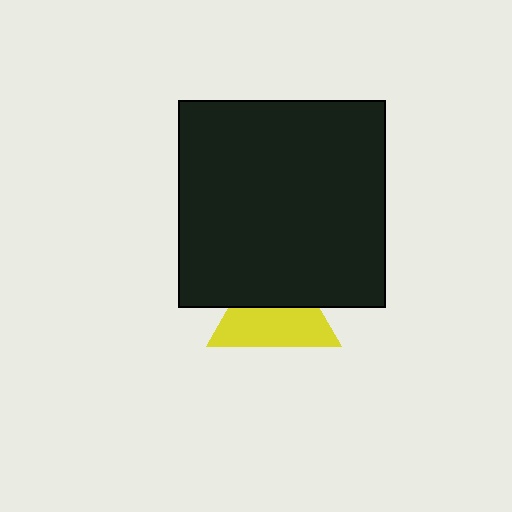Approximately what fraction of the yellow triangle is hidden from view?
Roughly 44% of the yellow triangle is hidden behind the black square.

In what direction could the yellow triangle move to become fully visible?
The yellow triangle could move down. That would shift it out from behind the black square entirely.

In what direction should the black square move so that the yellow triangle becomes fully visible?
The black square should move up. That is the shortest direction to clear the overlap and leave the yellow triangle fully visible.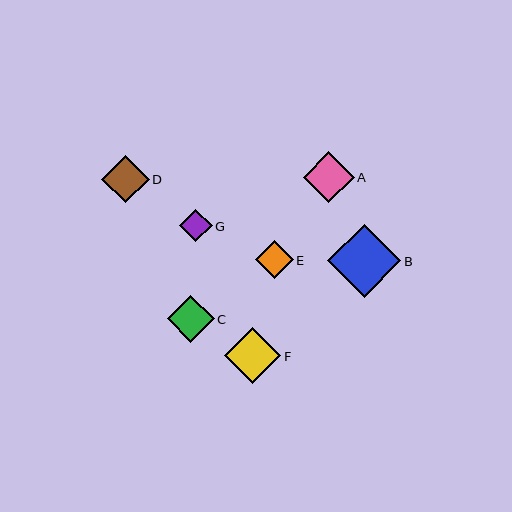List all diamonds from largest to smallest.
From largest to smallest: B, F, A, D, C, E, G.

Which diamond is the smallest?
Diamond G is the smallest with a size of approximately 32 pixels.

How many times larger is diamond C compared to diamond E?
Diamond C is approximately 1.2 times the size of diamond E.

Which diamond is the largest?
Diamond B is the largest with a size of approximately 73 pixels.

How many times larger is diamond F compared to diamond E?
Diamond F is approximately 1.5 times the size of diamond E.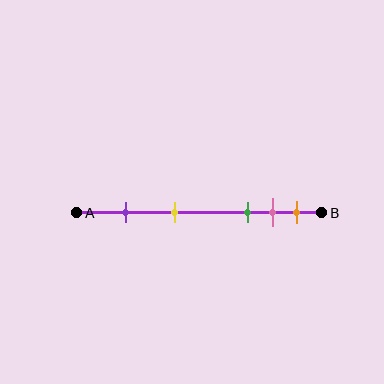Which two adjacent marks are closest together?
The pink and orange marks are the closest adjacent pair.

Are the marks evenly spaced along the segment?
No, the marks are not evenly spaced.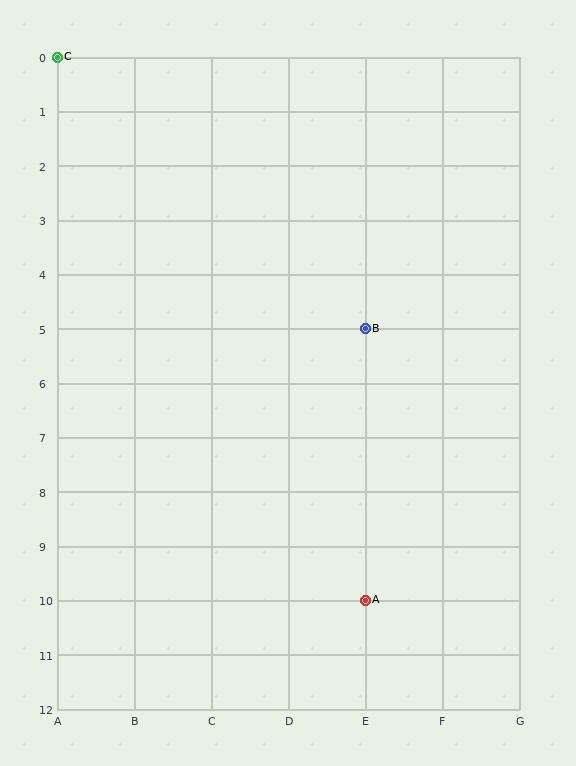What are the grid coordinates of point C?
Point C is at grid coordinates (A, 0).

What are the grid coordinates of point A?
Point A is at grid coordinates (E, 10).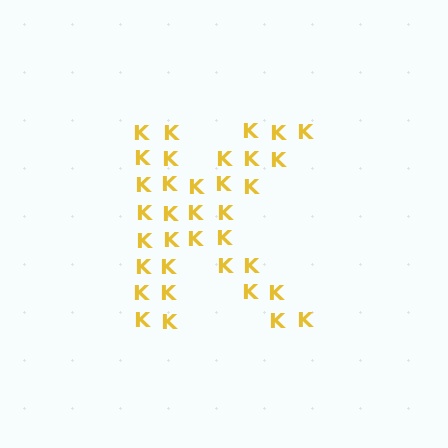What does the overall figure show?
The overall figure shows the letter K.